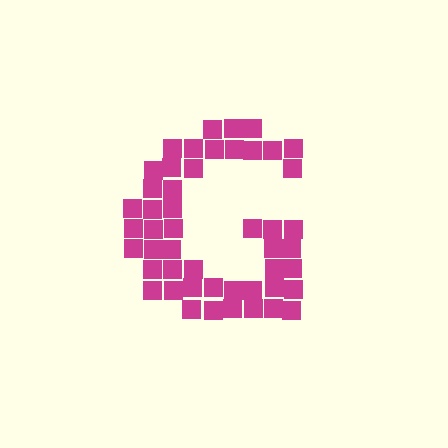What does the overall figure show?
The overall figure shows the letter G.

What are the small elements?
The small elements are squares.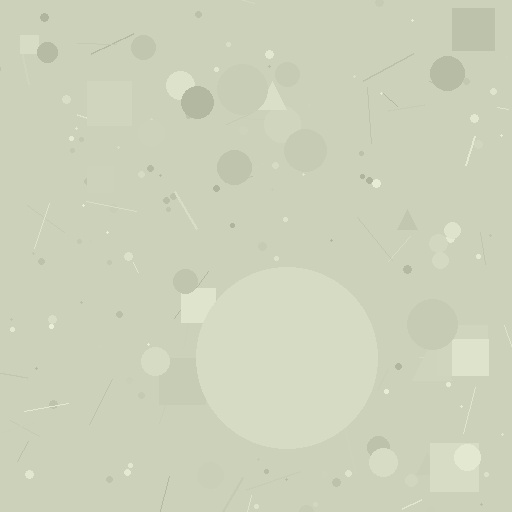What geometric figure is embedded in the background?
A circle is embedded in the background.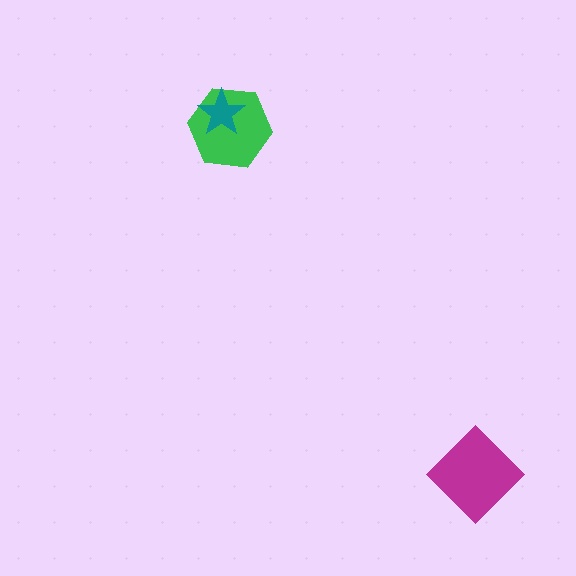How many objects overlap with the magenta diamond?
0 objects overlap with the magenta diamond.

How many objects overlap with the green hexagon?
1 object overlaps with the green hexagon.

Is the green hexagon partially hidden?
Yes, it is partially covered by another shape.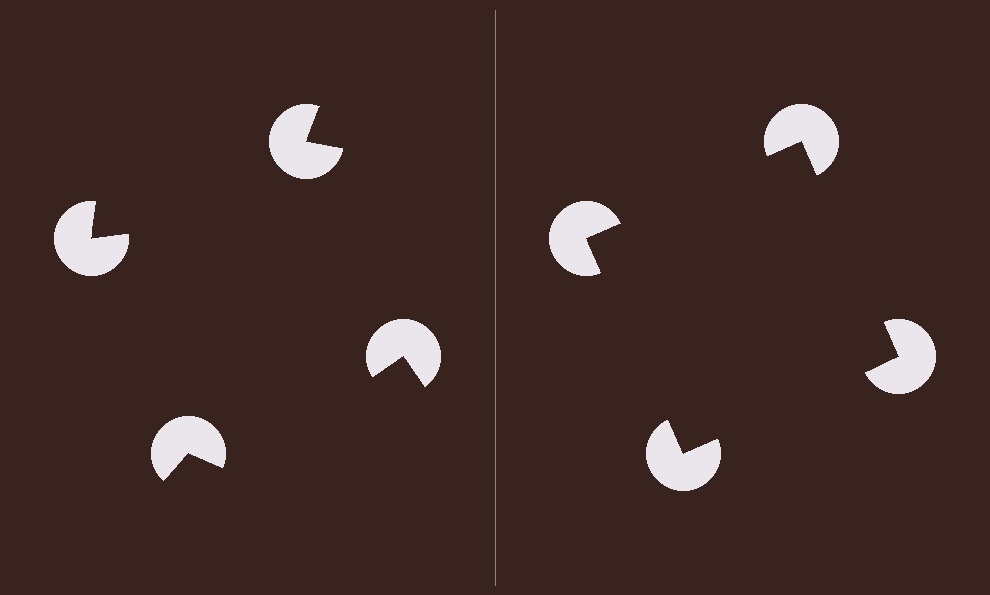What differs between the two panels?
The pac-man discs are positioned identically on both sides; only the wedge orientations differ. On the right they align to a square; on the left they are misaligned.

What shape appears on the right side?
An illusory square.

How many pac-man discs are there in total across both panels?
8 — 4 on each side.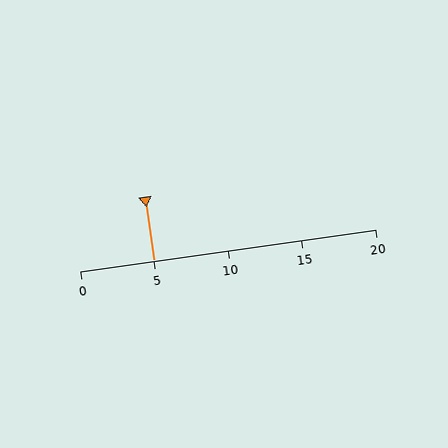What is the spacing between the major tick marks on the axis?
The major ticks are spaced 5 apart.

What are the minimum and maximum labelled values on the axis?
The axis runs from 0 to 20.